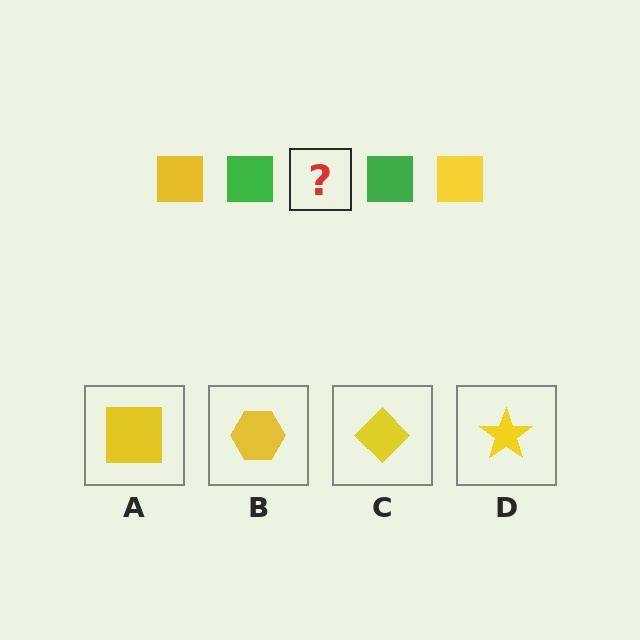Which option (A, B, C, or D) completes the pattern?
A.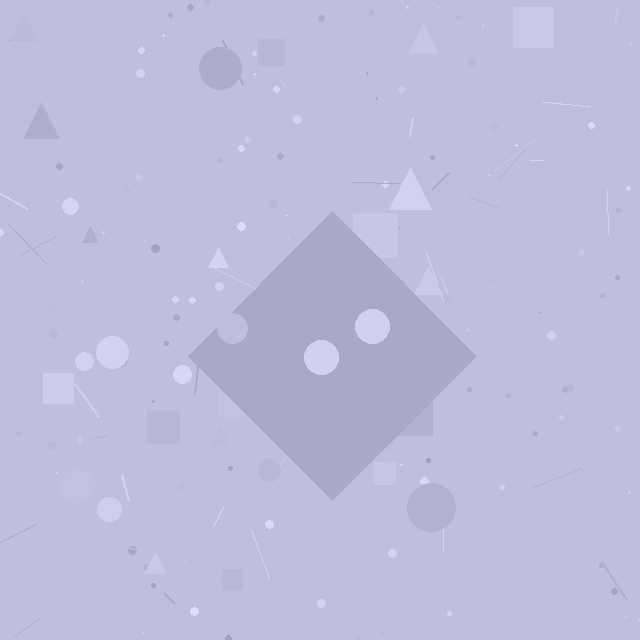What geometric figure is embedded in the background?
A diamond is embedded in the background.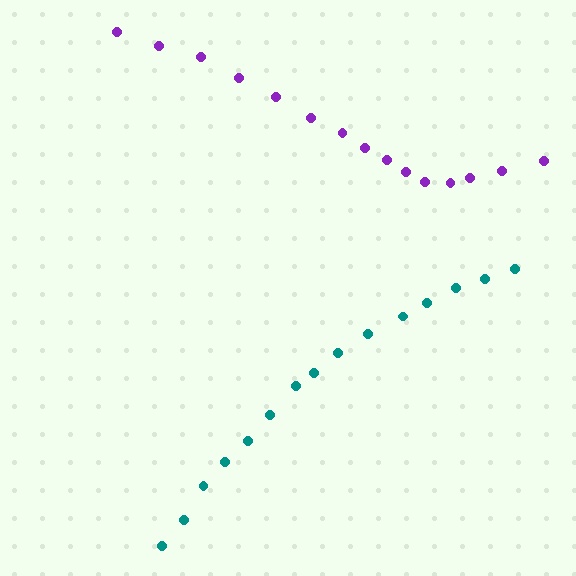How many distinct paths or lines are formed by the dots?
There are 2 distinct paths.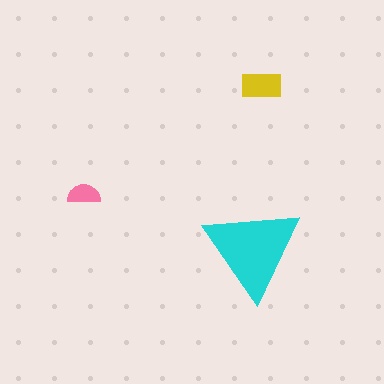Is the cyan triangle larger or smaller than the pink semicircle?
Larger.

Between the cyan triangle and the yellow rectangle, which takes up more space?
The cyan triangle.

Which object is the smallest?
The pink semicircle.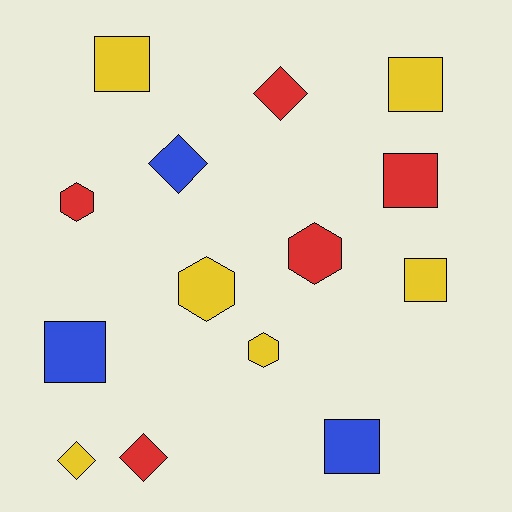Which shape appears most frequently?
Square, with 6 objects.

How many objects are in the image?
There are 14 objects.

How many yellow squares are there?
There are 3 yellow squares.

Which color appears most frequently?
Yellow, with 6 objects.